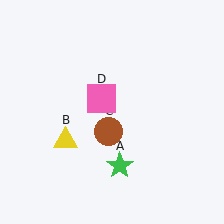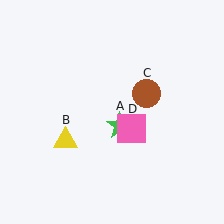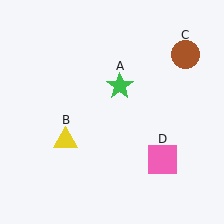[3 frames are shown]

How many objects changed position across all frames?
3 objects changed position: green star (object A), brown circle (object C), pink square (object D).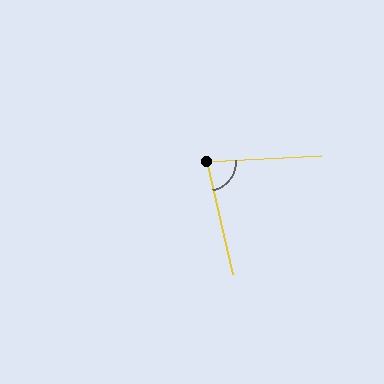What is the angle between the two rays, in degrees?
Approximately 80 degrees.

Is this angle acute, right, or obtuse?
It is acute.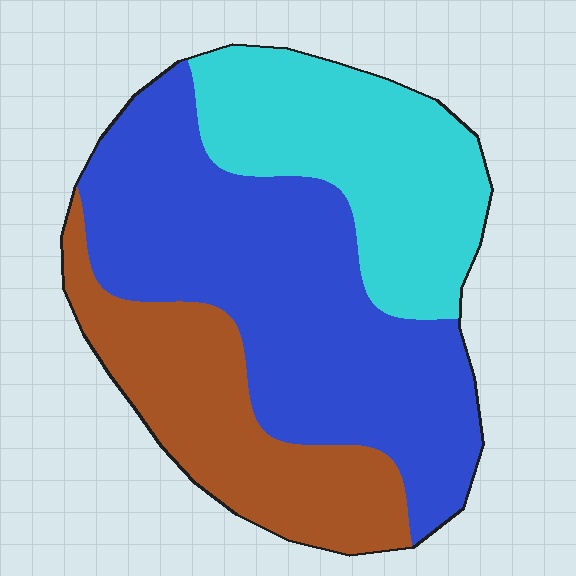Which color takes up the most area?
Blue, at roughly 45%.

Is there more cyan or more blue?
Blue.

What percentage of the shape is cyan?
Cyan covers 28% of the shape.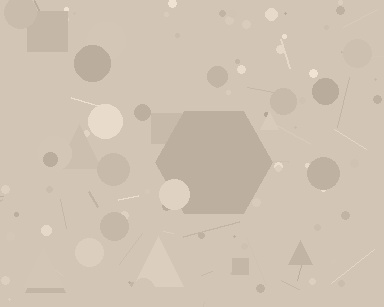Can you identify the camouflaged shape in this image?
The camouflaged shape is a hexagon.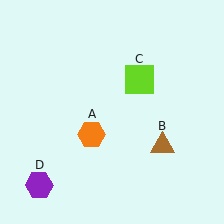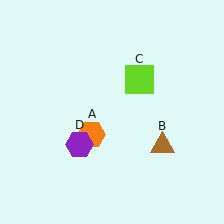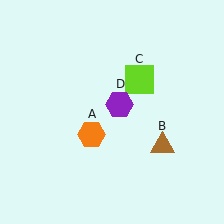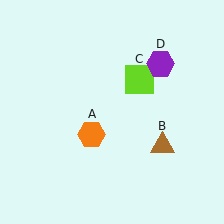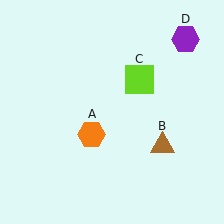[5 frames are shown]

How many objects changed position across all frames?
1 object changed position: purple hexagon (object D).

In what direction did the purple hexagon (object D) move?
The purple hexagon (object D) moved up and to the right.